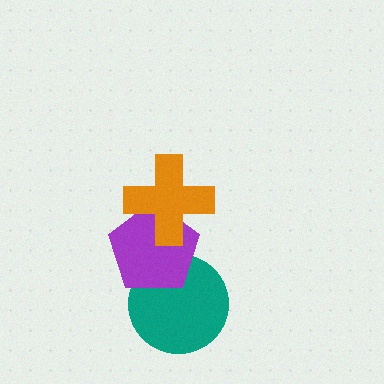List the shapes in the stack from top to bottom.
From top to bottom: the orange cross, the purple pentagon, the teal circle.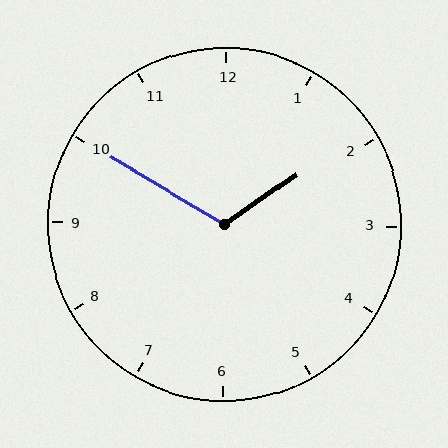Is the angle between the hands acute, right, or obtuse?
It is obtuse.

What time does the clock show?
1:50.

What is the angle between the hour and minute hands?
Approximately 115 degrees.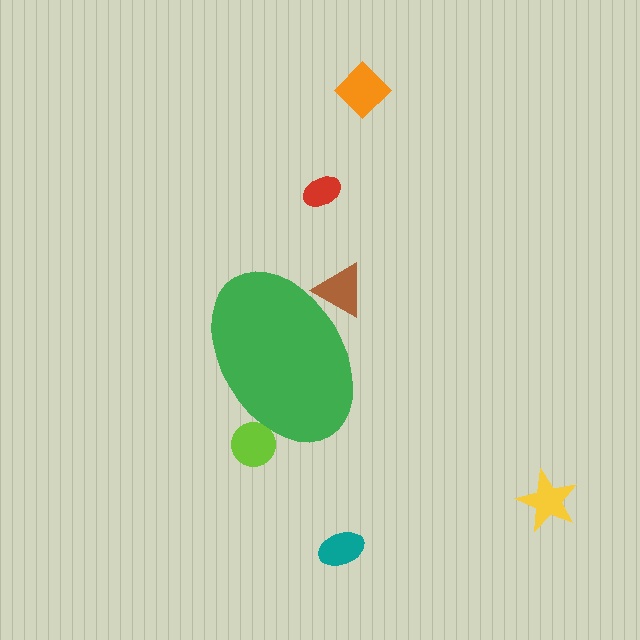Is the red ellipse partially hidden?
No, the red ellipse is fully visible.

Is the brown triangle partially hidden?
Yes, the brown triangle is partially hidden behind the green ellipse.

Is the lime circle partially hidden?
Yes, the lime circle is partially hidden behind the green ellipse.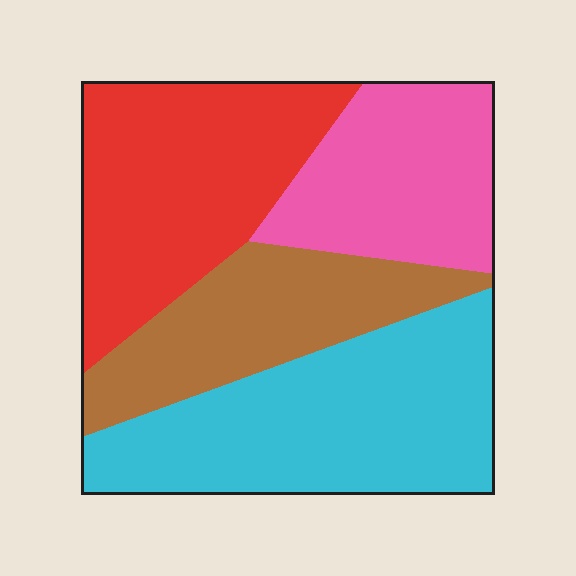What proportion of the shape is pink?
Pink takes up about one fifth (1/5) of the shape.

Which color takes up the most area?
Cyan, at roughly 30%.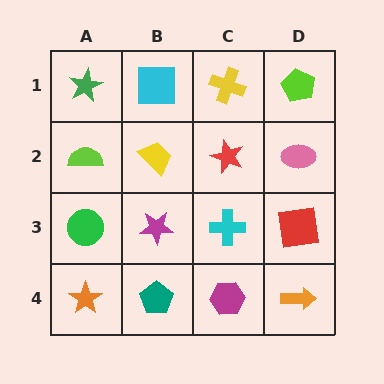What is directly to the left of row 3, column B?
A green circle.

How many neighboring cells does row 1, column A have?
2.